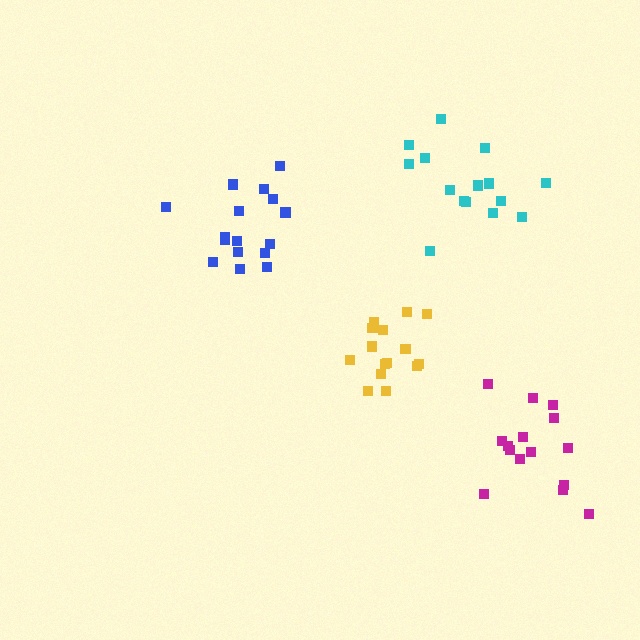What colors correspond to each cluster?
The clusters are colored: blue, magenta, yellow, cyan.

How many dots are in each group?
Group 1: 16 dots, Group 2: 15 dots, Group 3: 15 dots, Group 4: 15 dots (61 total).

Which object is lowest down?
The magenta cluster is bottommost.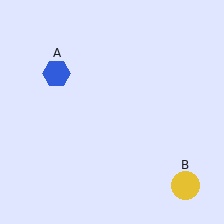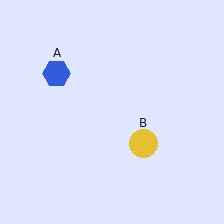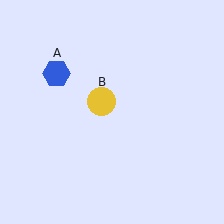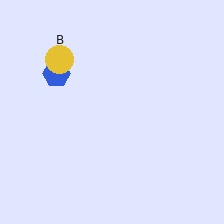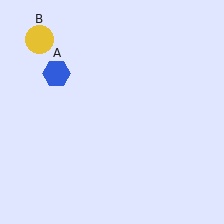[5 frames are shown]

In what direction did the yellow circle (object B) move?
The yellow circle (object B) moved up and to the left.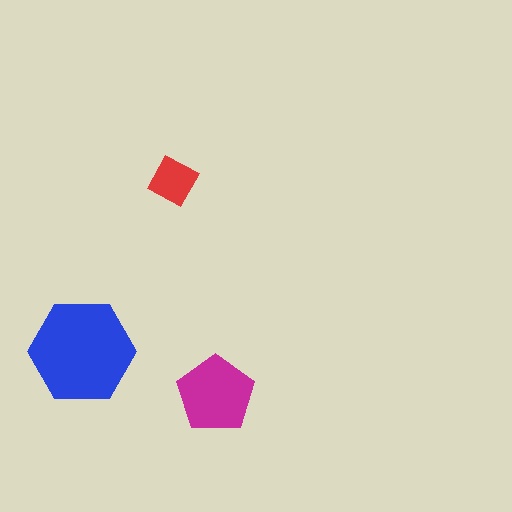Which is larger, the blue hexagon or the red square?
The blue hexagon.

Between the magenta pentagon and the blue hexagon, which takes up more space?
The blue hexagon.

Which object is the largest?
The blue hexagon.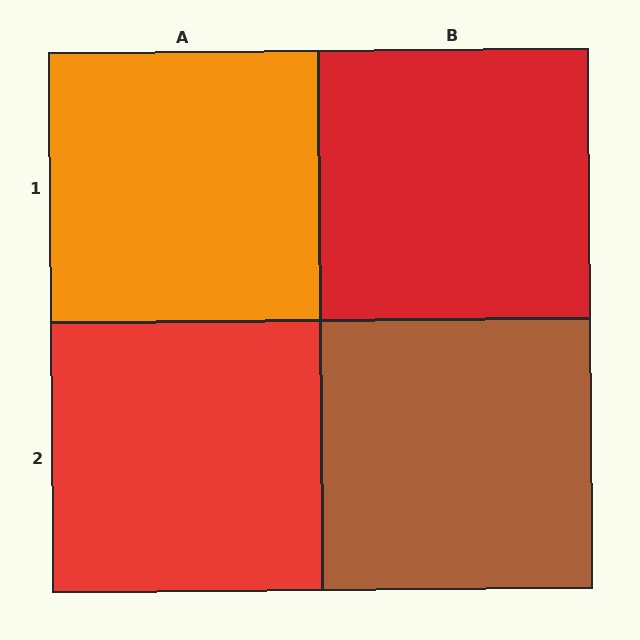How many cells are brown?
1 cell is brown.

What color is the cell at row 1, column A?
Orange.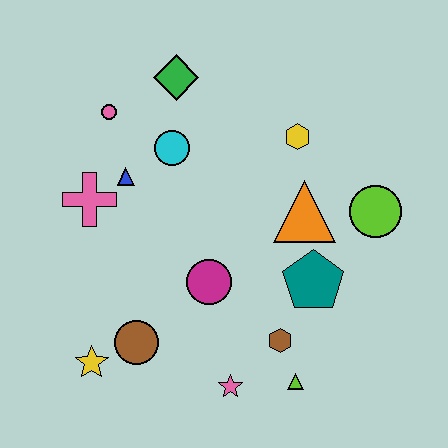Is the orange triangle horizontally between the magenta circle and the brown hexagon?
No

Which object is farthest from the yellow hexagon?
The yellow star is farthest from the yellow hexagon.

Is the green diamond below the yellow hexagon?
No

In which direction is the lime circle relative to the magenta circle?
The lime circle is to the right of the magenta circle.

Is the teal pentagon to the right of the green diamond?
Yes